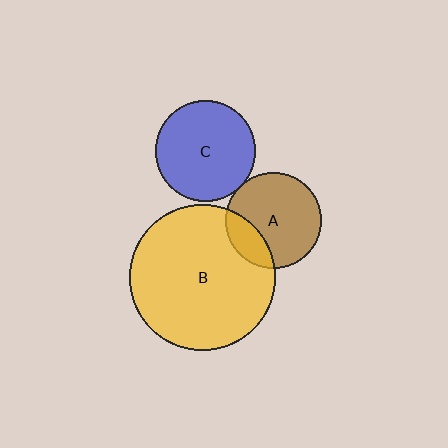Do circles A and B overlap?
Yes.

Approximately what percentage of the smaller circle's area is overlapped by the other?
Approximately 20%.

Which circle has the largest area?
Circle B (yellow).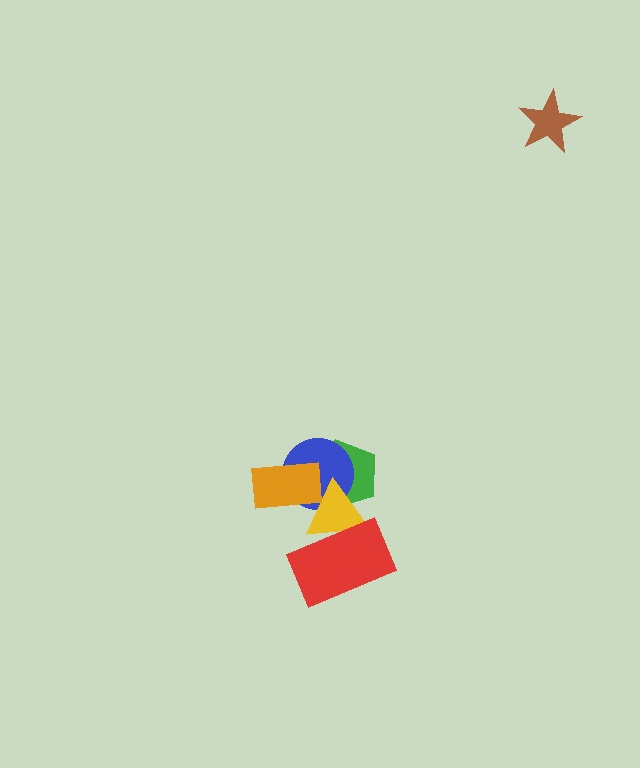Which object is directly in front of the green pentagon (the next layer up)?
The blue circle is directly in front of the green pentagon.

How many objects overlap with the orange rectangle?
3 objects overlap with the orange rectangle.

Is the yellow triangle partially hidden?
Yes, it is partially covered by another shape.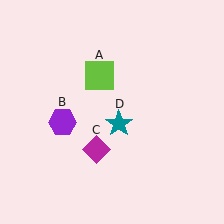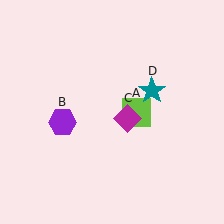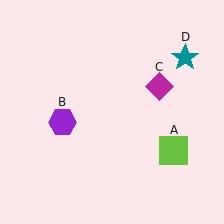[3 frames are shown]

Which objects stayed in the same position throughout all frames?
Purple hexagon (object B) remained stationary.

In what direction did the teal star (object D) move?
The teal star (object D) moved up and to the right.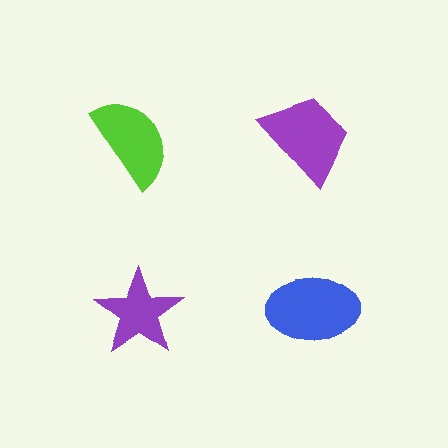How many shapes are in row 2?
2 shapes.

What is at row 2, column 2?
A blue ellipse.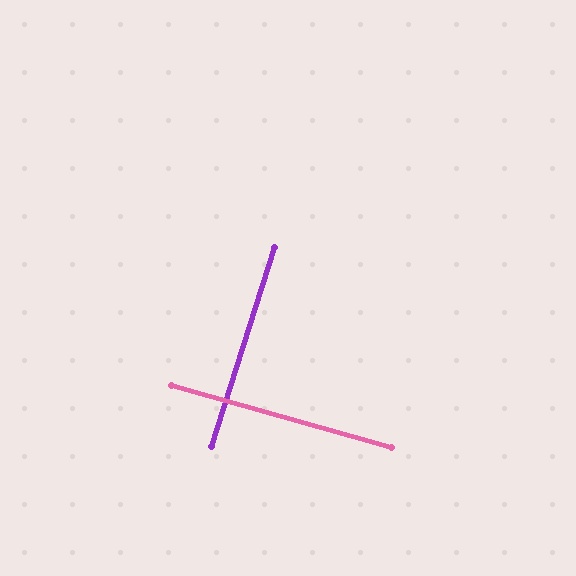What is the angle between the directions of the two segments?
Approximately 88 degrees.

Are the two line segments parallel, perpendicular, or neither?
Perpendicular — they meet at approximately 88°.